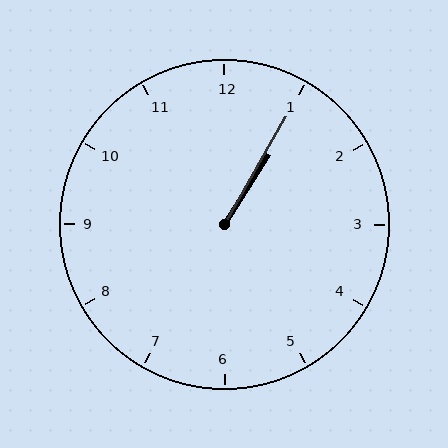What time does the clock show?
1:05.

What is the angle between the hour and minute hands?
Approximately 2 degrees.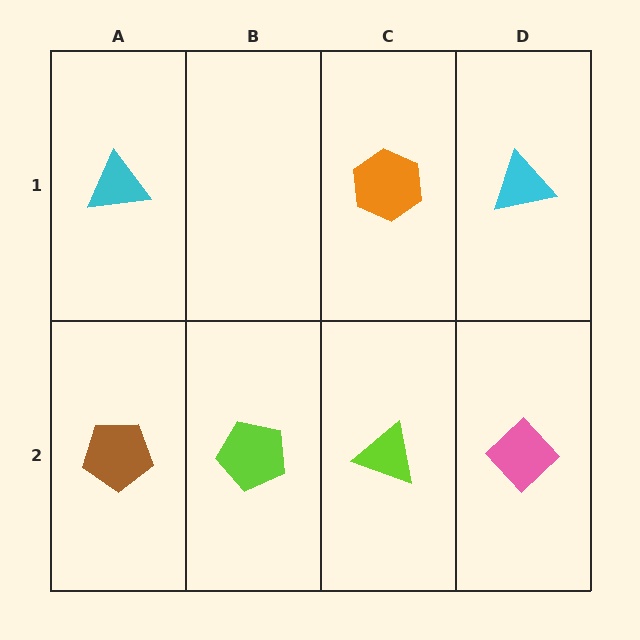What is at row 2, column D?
A pink diamond.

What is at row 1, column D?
A cyan triangle.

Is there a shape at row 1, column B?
No, that cell is empty.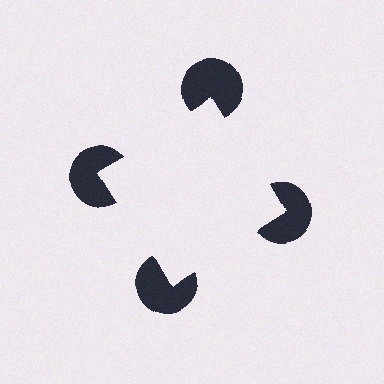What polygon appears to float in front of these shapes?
An illusory square — its edges are inferred from the aligned wedge cuts in the pac-man discs, not physically drawn.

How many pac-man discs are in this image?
There are 4 — one at each vertex of the illusory square.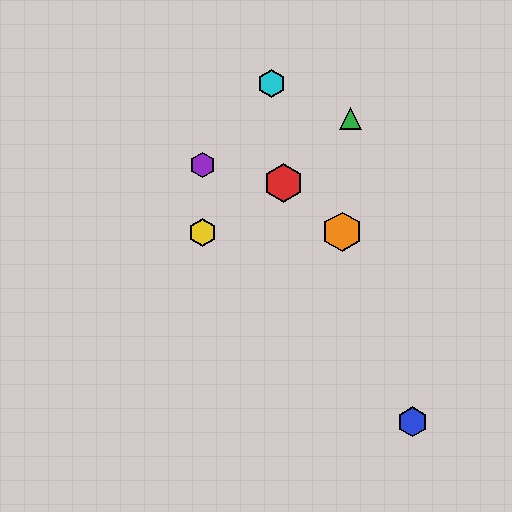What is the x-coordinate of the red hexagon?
The red hexagon is at x≈284.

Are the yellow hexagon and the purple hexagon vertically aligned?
Yes, both are at x≈202.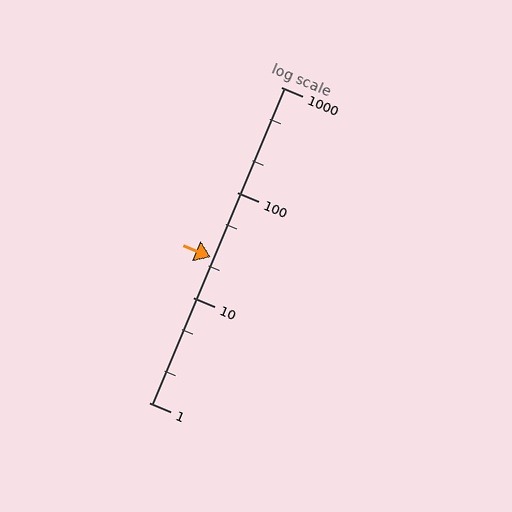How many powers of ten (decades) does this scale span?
The scale spans 3 decades, from 1 to 1000.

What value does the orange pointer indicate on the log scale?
The pointer indicates approximately 24.